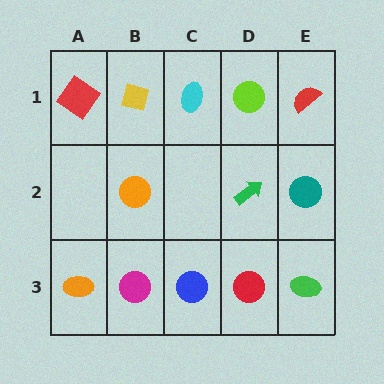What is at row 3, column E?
A green ellipse.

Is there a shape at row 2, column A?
No, that cell is empty.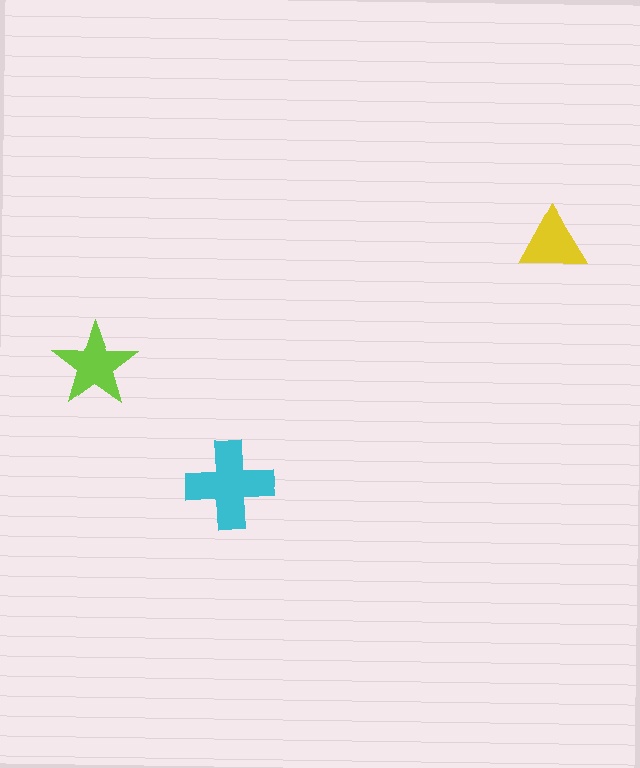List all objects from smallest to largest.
The yellow triangle, the lime star, the cyan cross.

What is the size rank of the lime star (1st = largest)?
2nd.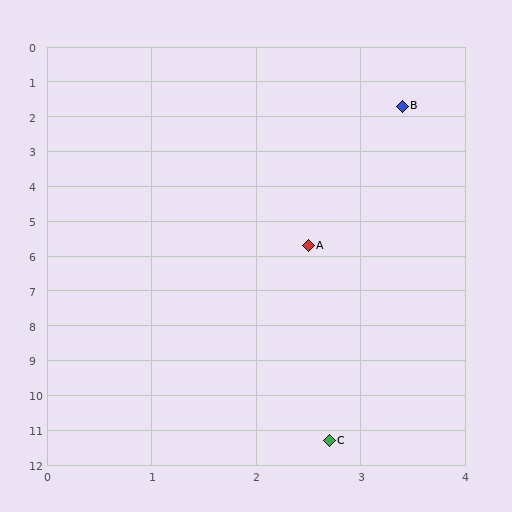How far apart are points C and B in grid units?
Points C and B are about 9.6 grid units apart.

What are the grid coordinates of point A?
Point A is at approximately (2.5, 5.7).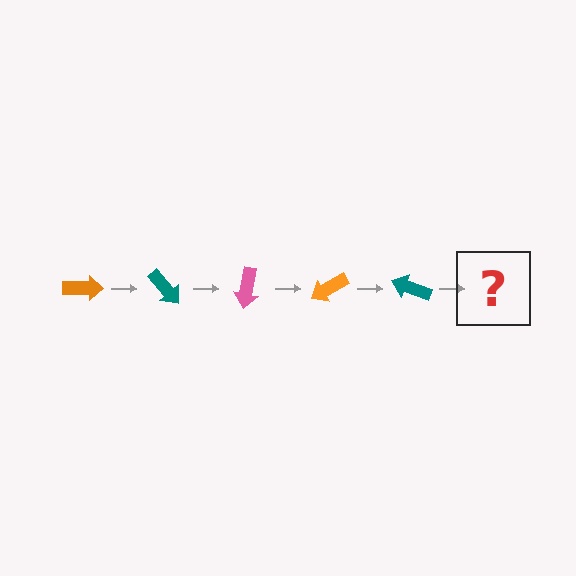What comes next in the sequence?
The next element should be a pink arrow, rotated 250 degrees from the start.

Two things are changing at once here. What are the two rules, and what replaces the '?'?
The two rules are that it rotates 50 degrees each step and the color cycles through orange, teal, and pink. The '?' should be a pink arrow, rotated 250 degrees from the start.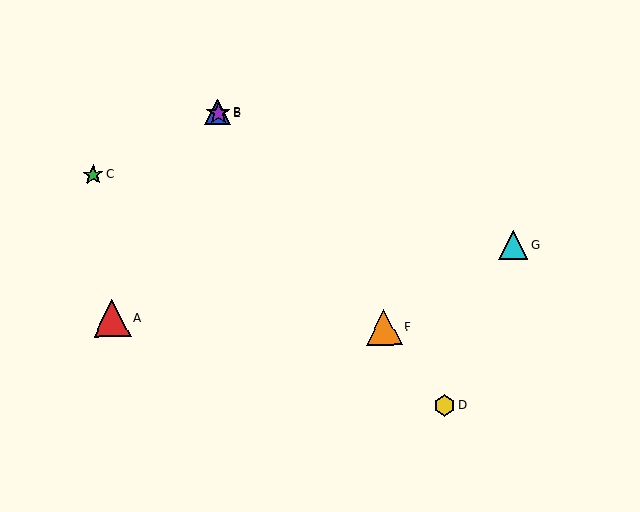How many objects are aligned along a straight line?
4 objects (B, D, E, F) are aligned along a straight line.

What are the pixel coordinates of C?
Object C is at (93, 175).